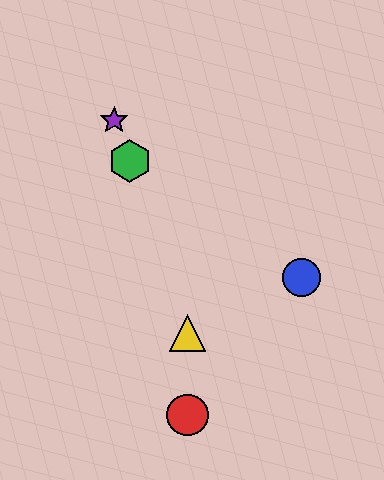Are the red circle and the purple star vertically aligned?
No, the red circle is at x≈187 and the purple star is at x≈114.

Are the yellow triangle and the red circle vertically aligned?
Yes, both are at x≈187.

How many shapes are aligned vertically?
2 shapes (the red circle, the yellow triangle) are aligned vertically.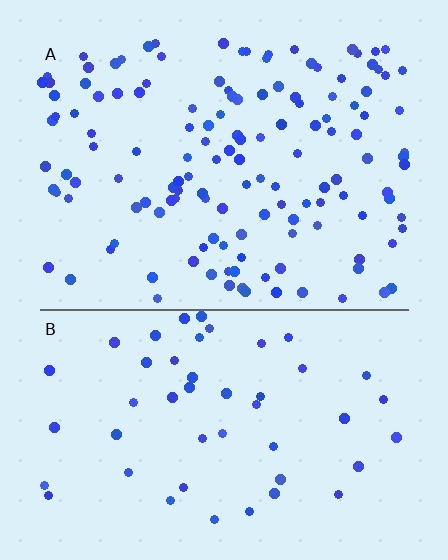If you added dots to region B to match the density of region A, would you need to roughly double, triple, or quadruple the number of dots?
Approximately triple.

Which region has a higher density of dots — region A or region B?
A (the top).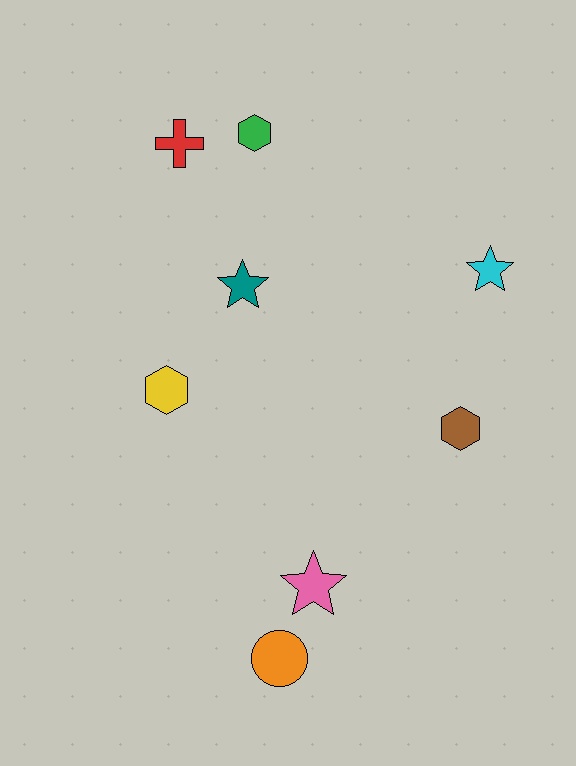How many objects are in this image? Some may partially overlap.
There are 8 objects.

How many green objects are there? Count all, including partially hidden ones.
There is 1 green object.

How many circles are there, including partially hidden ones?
There is 1 circle.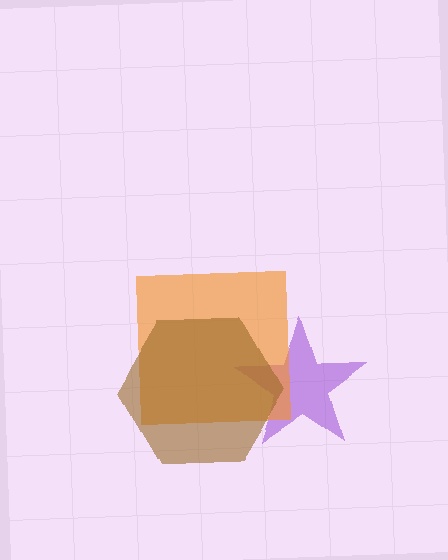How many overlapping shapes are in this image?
There are 3 overlapping shapes in the image.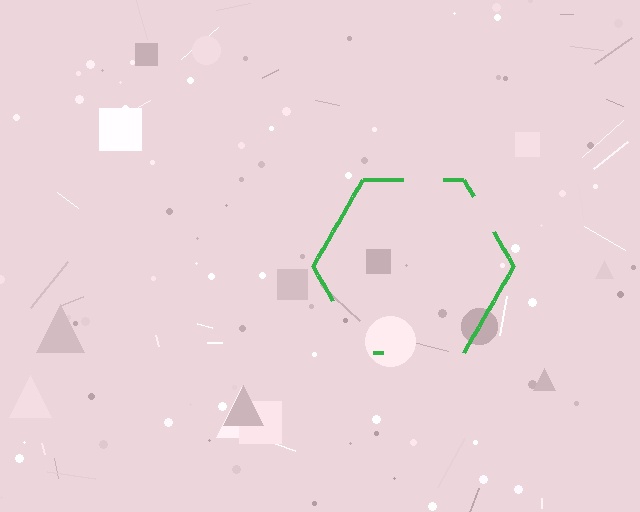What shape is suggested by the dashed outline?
The dashed outline suggests a hexagon.